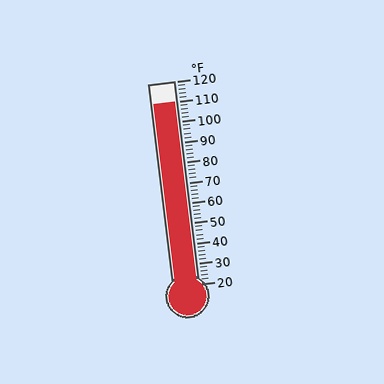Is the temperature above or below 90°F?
The temperature is above 90°F.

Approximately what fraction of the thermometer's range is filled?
The thermometer is filled to approximately 90% of its range.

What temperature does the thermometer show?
The thermometer shows approximately 110°F.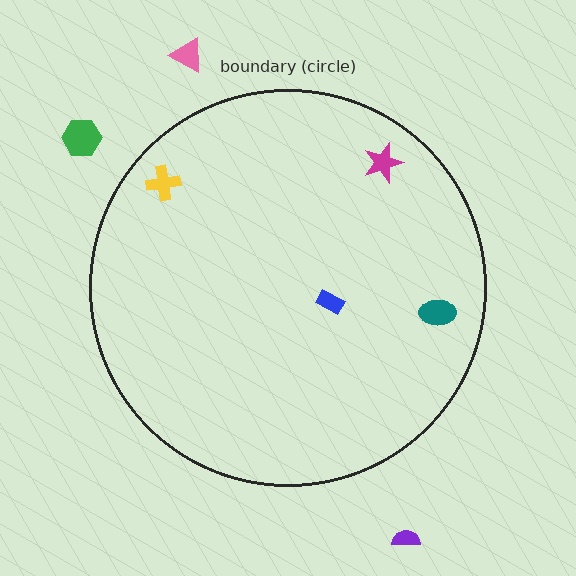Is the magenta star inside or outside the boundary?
Inside.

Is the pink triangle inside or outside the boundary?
Outside.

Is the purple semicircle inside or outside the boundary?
Outside.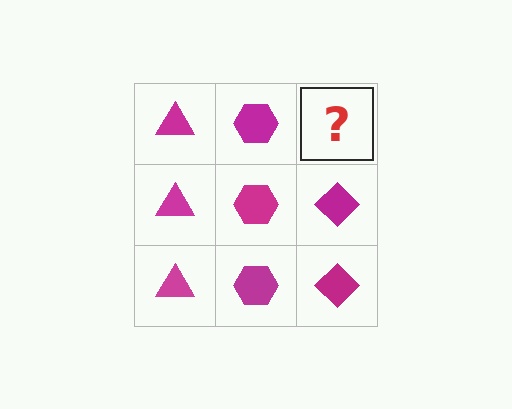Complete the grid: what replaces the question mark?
The question mark should be replaced with a magenta diamond.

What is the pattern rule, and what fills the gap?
The rule is that each column has a consistent shape. The gap should be filled with a magenta diamond.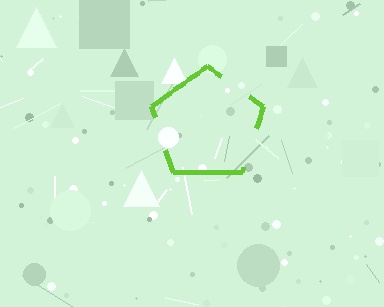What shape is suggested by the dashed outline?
The dashed outline suggests a pentagon.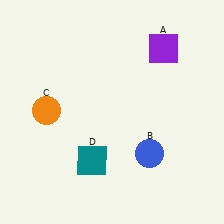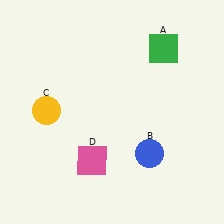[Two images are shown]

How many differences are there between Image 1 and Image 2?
There are 3 differences between the two images.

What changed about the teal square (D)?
In Image 1, D is teal. In Image 2, it changed to pink.